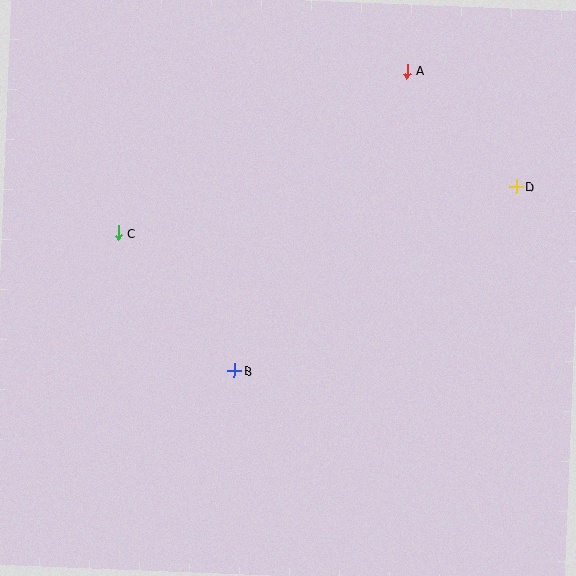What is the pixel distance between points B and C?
The distance between B and C is 180 pixels.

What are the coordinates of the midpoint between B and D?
The midpoint between B and D is at (376, 279).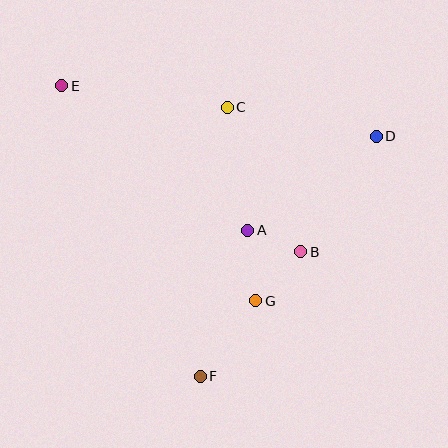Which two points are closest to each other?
Points A and B are closest to each other.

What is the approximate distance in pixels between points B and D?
The distance between B and D is approximately 138 pixels.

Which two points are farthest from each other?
Points E and F are farthest from each other.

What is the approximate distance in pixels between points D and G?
The distance between D and G is approximately 204 pixels.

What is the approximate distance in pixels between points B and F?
The distance between B and F is approximately 160 pixels.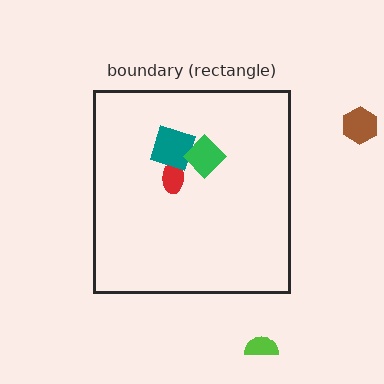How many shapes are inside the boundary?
3 inside, 2 outside.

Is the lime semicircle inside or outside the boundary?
Outside.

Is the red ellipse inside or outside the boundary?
Inside.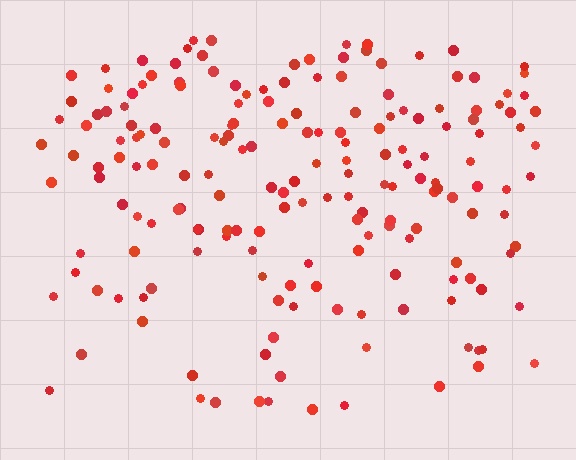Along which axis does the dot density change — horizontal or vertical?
Vertical.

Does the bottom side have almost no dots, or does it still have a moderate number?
Still a moderate number, just noticeably fewer than the top.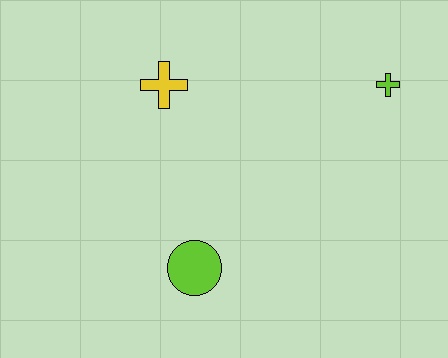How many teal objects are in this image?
There are no teal objects.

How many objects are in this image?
There are 3 objects.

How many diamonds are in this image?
There are no diamonds.